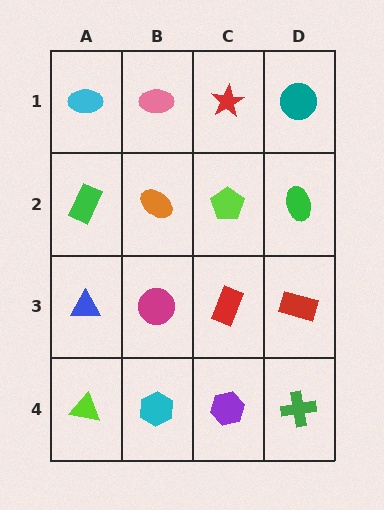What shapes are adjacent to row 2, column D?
A teal circle (row 1, column D), a red rectangle (row 3, column D), a lime pentagon (row 2, column C).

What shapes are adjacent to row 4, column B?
A magenta circle (row 3, column B), a lime triangle (row 4, column A), a purple hexagon (row 4, column C).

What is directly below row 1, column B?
An orange ellipse.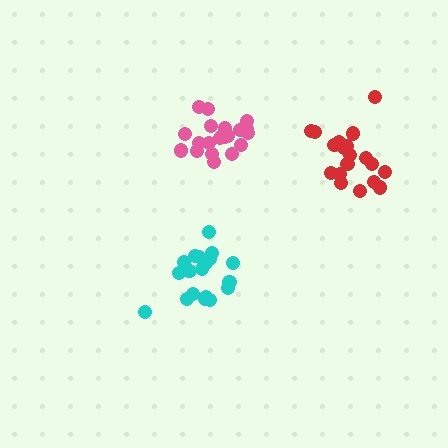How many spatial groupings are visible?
There are 3 spatial groupings.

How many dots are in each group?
Group 1: 20 dots, Group 2: 21 dots, Group 3: 19 dots (60 total).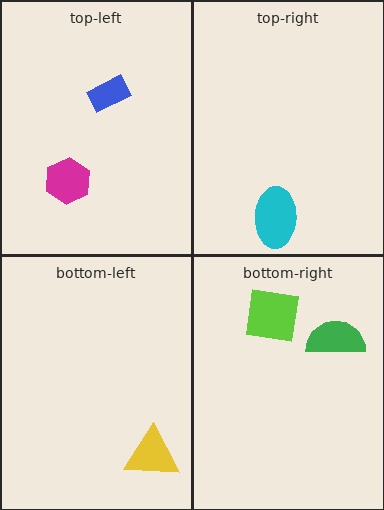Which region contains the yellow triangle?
The bottom-left region.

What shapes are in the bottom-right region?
The green semicircle, the lime square.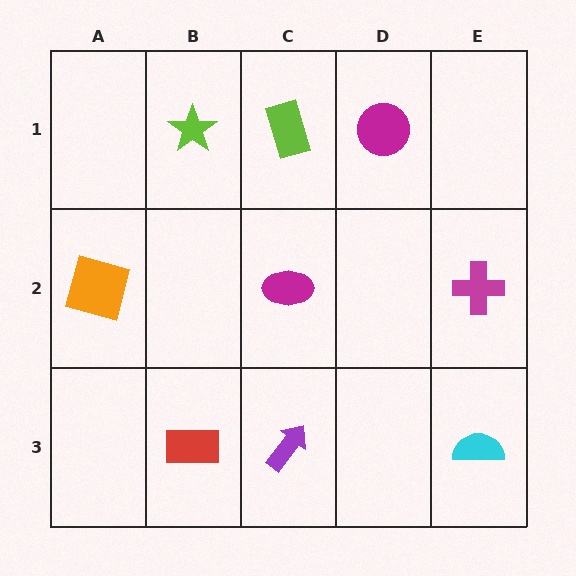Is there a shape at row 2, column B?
No, that cell is empty.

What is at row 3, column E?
A cyan semicircle.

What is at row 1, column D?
A magenta circle.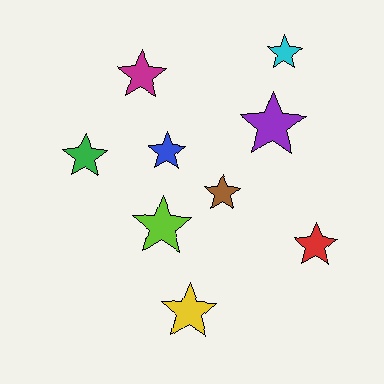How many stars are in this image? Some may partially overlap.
There are 9 stars.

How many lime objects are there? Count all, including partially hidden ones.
There is 1 lime object.